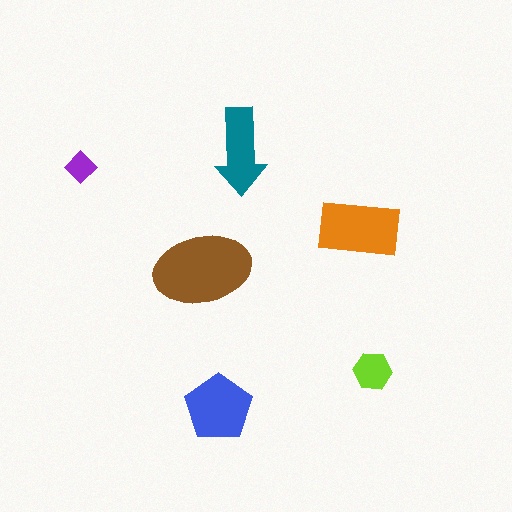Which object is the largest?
The brown ellipse.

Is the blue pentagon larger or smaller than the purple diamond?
Larger.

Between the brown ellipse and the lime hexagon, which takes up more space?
The brown ellipse.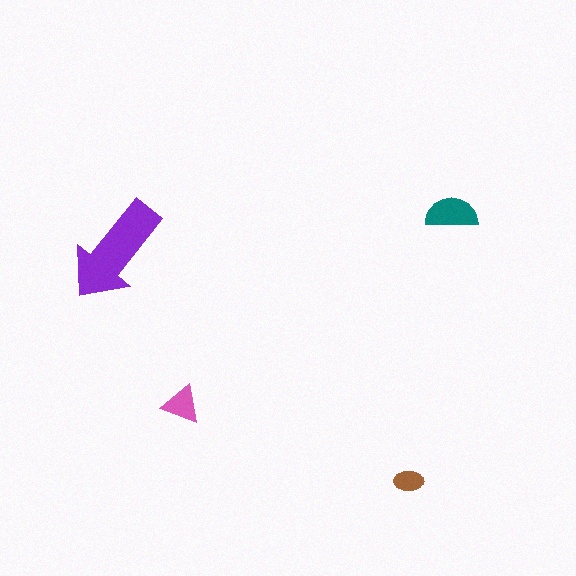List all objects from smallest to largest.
The brown ellipse, the pink triangle, the teal semicircle, the purple arrow.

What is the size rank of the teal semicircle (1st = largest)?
2nd.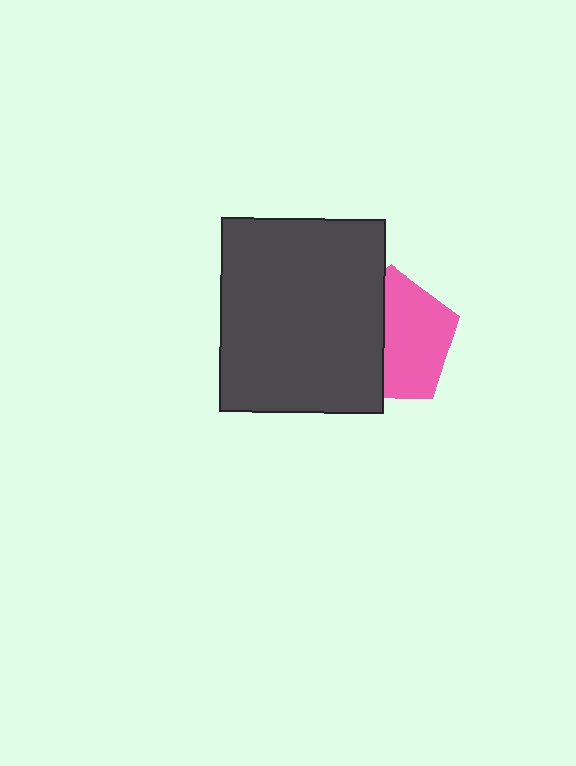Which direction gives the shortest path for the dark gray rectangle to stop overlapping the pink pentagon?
Moving left gives the shortest separation.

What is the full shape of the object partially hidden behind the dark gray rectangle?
The partially hidden object is a pink pentagon.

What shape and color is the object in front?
The object in front is a dark gray rectangle.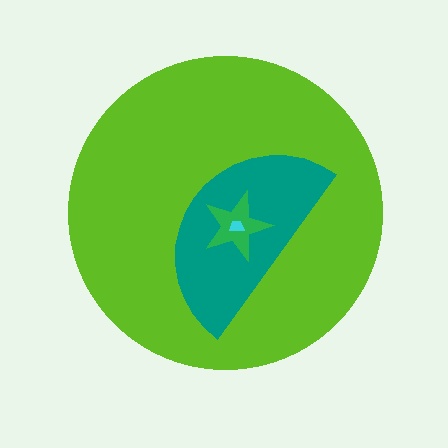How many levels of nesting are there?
4.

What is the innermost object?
The cyan trapezoid.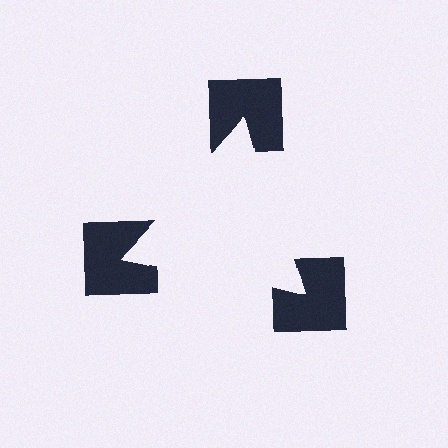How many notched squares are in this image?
There are 3 — one at each vertex of the illusory triangle.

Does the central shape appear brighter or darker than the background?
It typically appears slightly brighter than the background, even though no actual brightness change is drawn.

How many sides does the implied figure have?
3 sides.